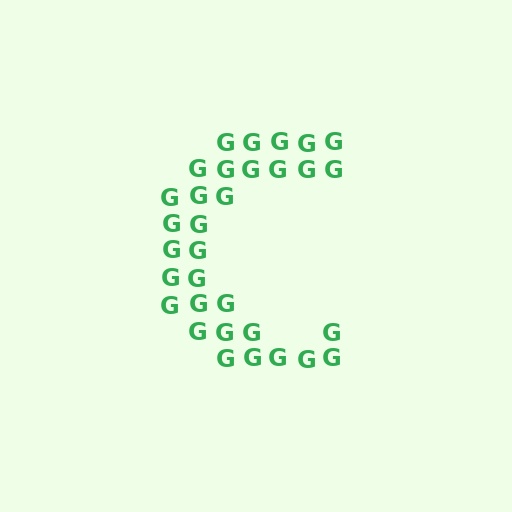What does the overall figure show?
The overall figure shows the letter C.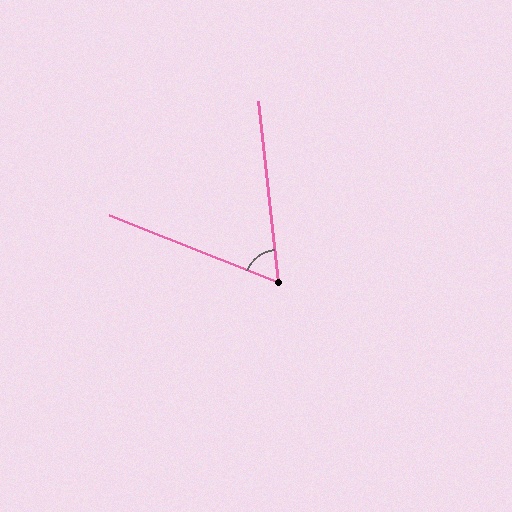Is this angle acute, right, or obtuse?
It is acute.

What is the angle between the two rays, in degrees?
Approximately 62 degrees.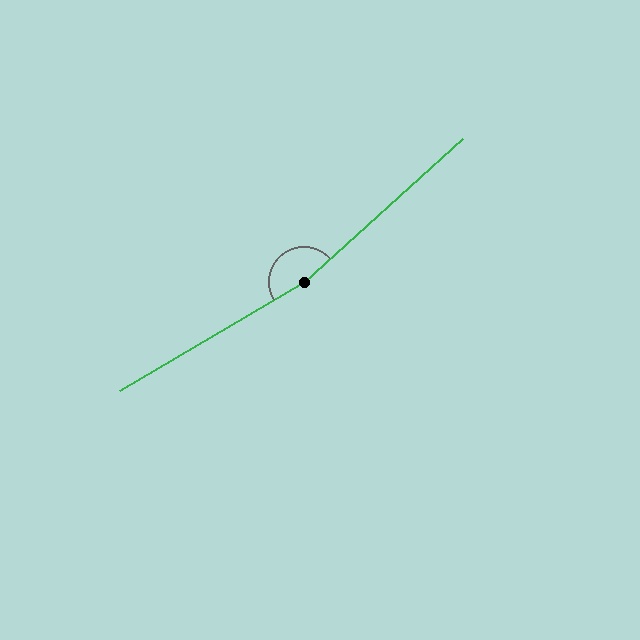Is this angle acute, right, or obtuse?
It is obtuse.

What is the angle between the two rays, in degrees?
Approximately 169 degrees.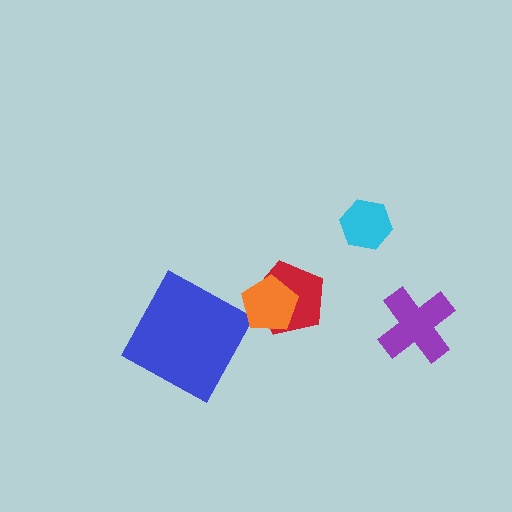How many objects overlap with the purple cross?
0 objects overlap with the purple cross.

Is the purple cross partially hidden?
No, no other shape covers it.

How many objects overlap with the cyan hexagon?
0 objects overlap with the cyan hexagon.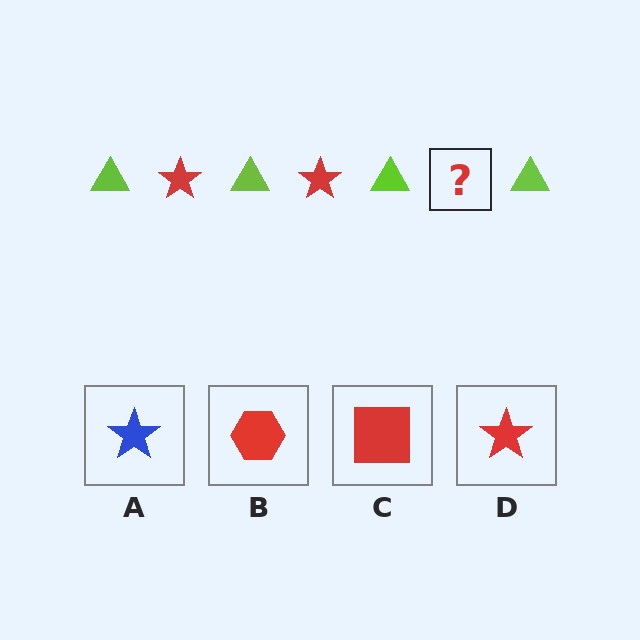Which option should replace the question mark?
Option D.